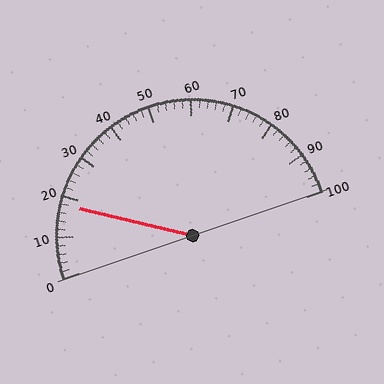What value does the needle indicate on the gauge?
The needle indicates approximately 18.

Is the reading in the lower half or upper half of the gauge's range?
The reading is in the lower half of the range (0 to 100).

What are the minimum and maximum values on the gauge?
The gauge ranges from 0 to 100.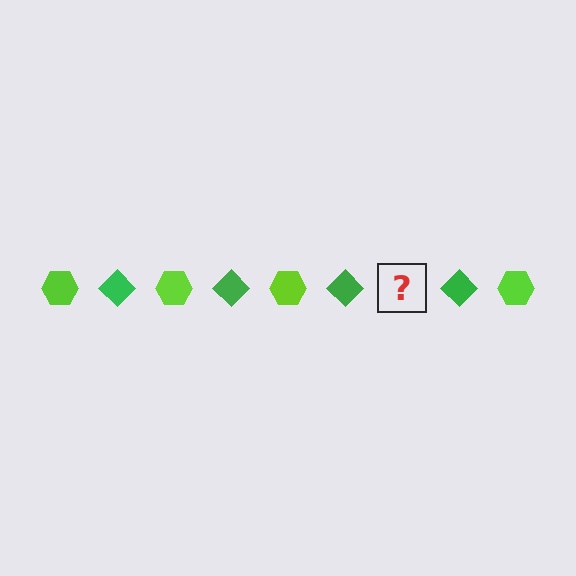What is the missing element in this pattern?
The missing element is a lime hexagon.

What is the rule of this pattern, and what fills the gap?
The rule is that the pattern alternates between lime hexagon and green diamond. The gap should be filled with a lime hexagon.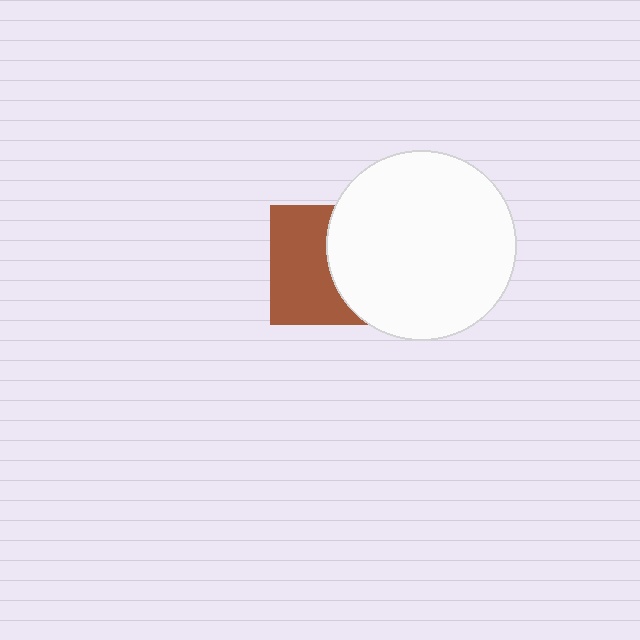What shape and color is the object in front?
The object in front is a white circle.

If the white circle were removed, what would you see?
You would see the complete brown square.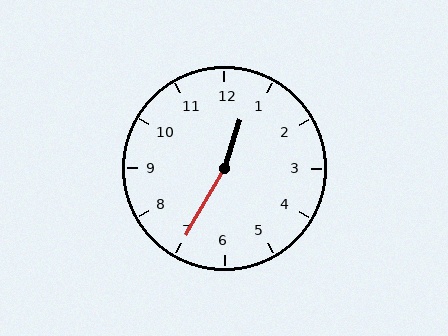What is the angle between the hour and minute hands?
Approximately 168 degrees.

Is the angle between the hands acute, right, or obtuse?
It is obtuse.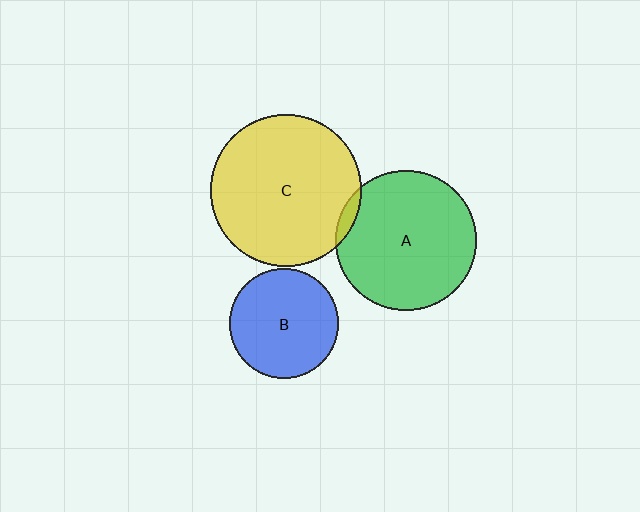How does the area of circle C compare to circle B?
Approximately 1.9 times.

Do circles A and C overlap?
Yes.